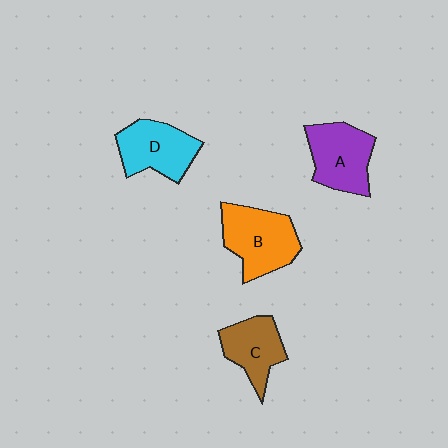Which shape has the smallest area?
Shape C (brown).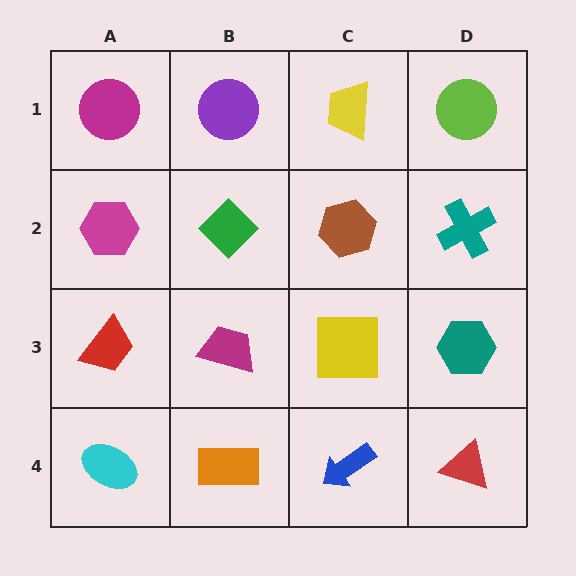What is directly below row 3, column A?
A cyan ellipse.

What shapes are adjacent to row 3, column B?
A green diamond (row 2, column B), an orange rectangle (row 4, column B), a red trapezoid (row 3, column A), a yellow square (row 3, column C).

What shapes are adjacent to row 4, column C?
A yellow square (row 3, column C), an orange rectangle (row 4, column B), a red triangle (row 4, column D).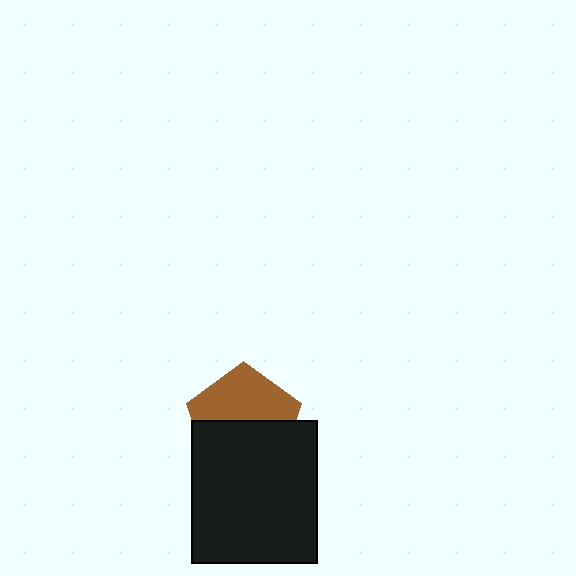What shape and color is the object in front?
The object in front is a black rectangle.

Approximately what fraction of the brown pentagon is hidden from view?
Roughly 52% of the brown pentagon is hidden behind the black rectangle.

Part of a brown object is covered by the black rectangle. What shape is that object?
It is a pentagon.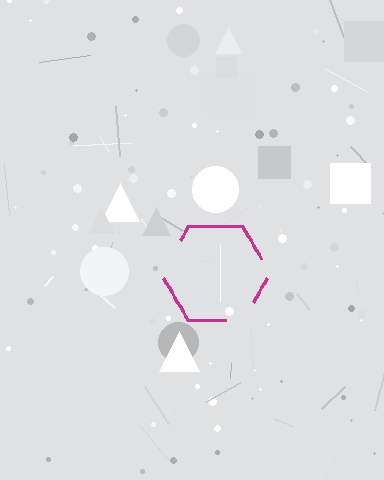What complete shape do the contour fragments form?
The contour fragments form a hexagon.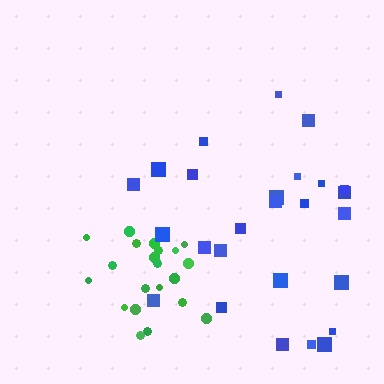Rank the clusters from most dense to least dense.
green, blue.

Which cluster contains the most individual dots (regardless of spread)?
Blue (26).